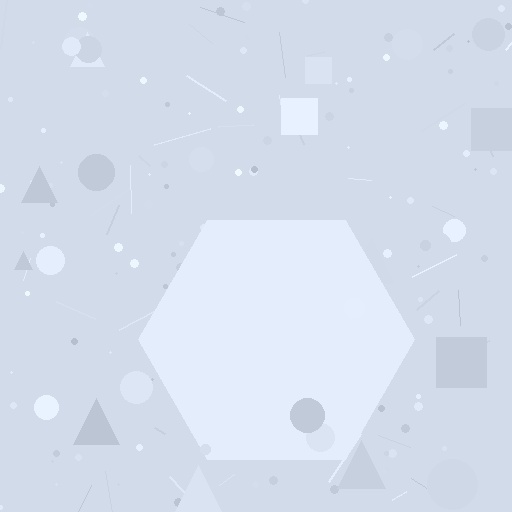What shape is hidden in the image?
A hexagon is hidden in the image.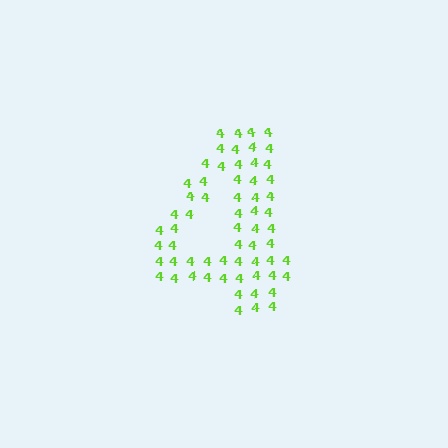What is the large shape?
The large shape is the digit 4.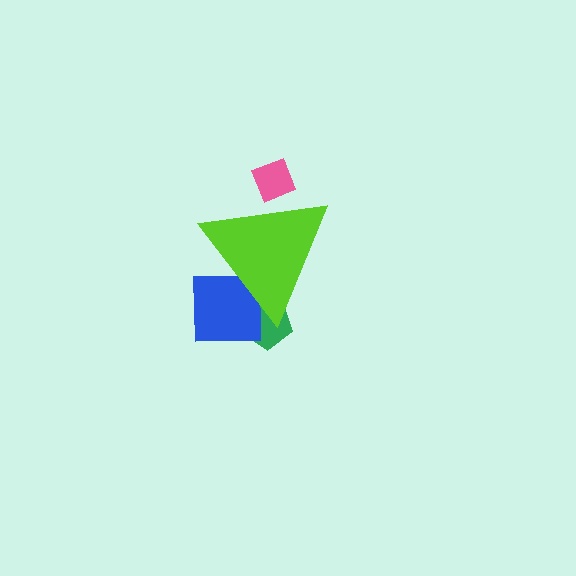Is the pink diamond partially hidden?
Yes, the pink diamond is partially hidden behind the lime triangle.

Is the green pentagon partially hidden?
Yes, the green pentagon is partially hidden behind the lime triangle.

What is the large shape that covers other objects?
A lime triangle.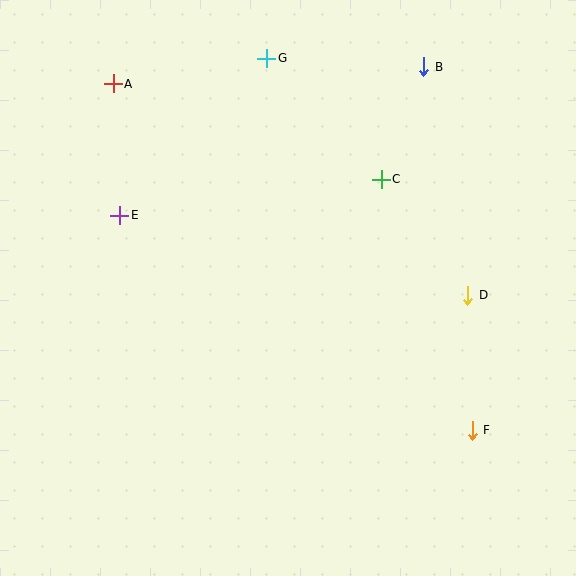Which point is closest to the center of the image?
Point C at (381, 179) is closest to the center.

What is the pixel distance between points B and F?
The distance between B and F is 367 pixels.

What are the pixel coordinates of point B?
Point B is at (424, 67).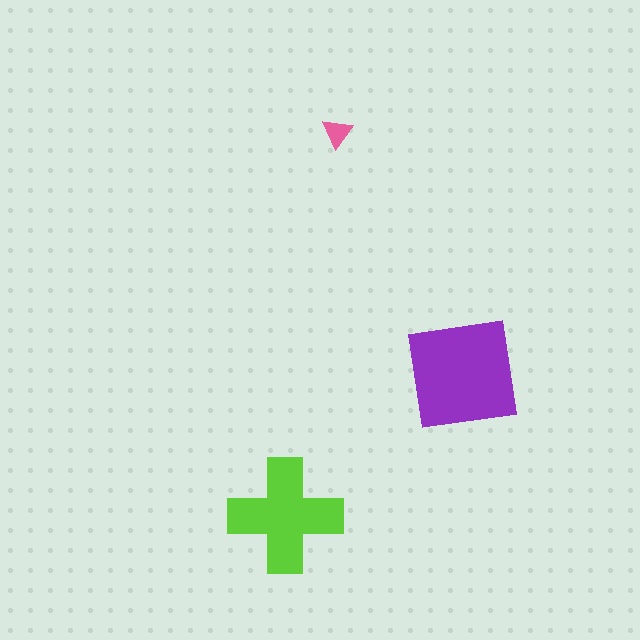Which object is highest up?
The pink triangle is topmost.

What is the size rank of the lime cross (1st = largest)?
2nd.